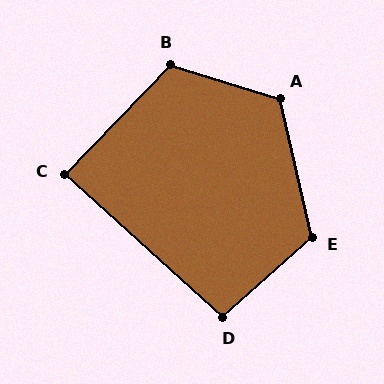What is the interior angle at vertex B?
Approximately 117 degrees (obtuse).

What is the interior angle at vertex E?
Approximately 119 degrees (obtuse).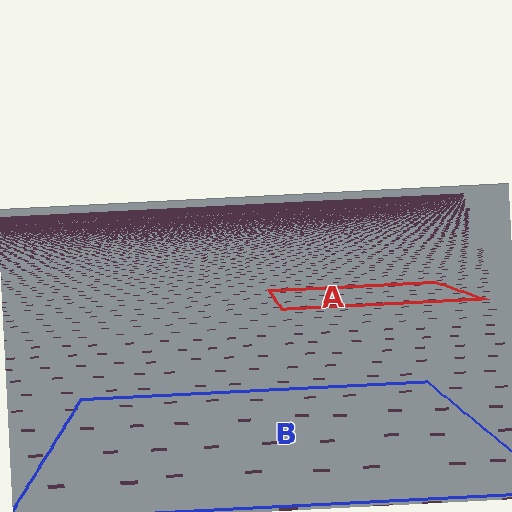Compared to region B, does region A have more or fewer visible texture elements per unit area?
Region A has more texture elements per unit area — they are packed more densely because it is farther away.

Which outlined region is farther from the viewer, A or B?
Region A is farther from the viewer — the texture elements inside it appear smaller and more densely packed.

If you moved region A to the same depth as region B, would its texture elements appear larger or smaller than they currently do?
They would appear larger. At a closer depth, the same texture elements are projected at a bigger on-screen size.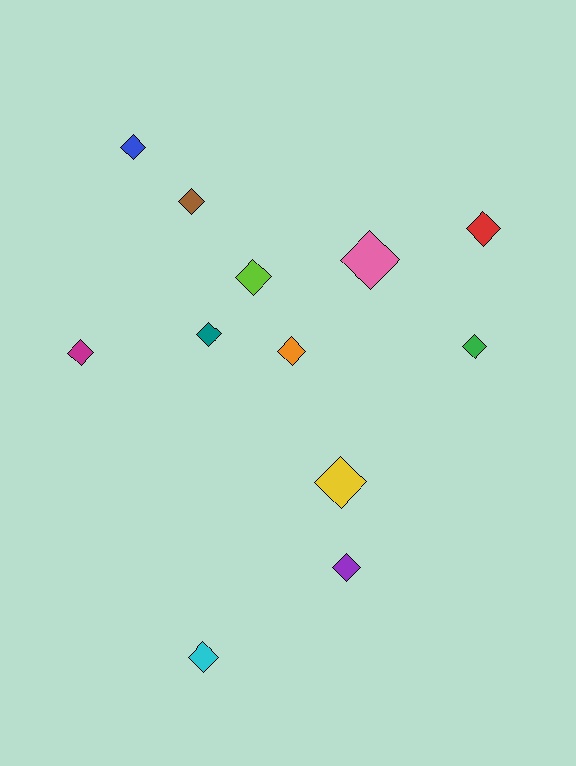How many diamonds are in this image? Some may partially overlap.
There are 12 diamonds.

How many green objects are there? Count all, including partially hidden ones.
There is 1 green object.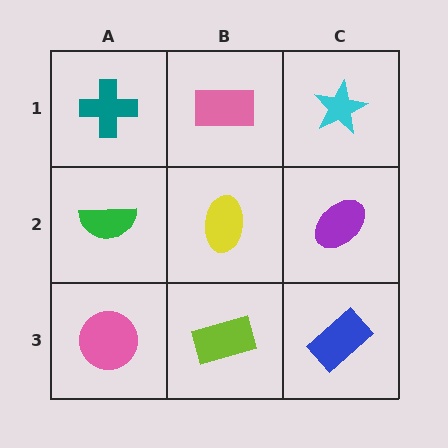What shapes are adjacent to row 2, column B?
A pink rectangle (row 1, column B), a lime rectangle (row 3, column B), a green semicircle (row 2, column A), a purple ellipse (row 2, column C).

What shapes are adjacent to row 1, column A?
A green semicircle (row 2, column A), a pink rectangle (row 1, column B).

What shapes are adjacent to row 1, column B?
A yellow ellipse (row 2, column B), a teal cross (row 1, column A), a cyan star (row 1, column C).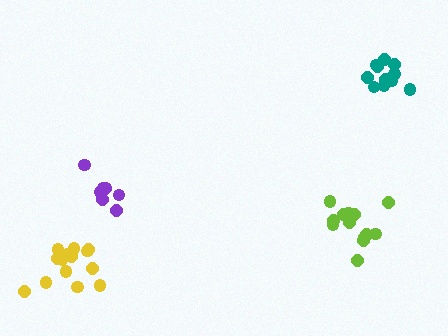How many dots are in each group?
Group 1: 13 dots, Group 2: 13 dots, Group 3: 14 dots, Group 4: 8 dots (48 total).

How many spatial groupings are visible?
There are 4 spatial groupings.